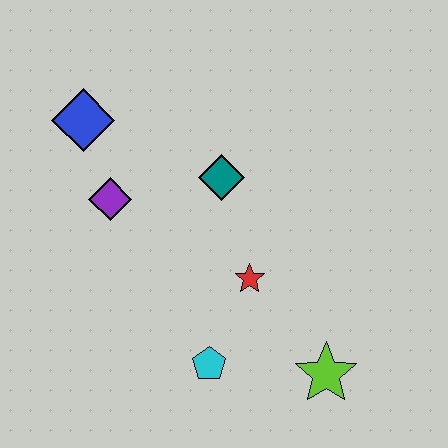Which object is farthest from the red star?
The blue diamond is farthest from the red star.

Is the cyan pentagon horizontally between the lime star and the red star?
No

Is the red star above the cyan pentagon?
Yes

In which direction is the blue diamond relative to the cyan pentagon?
The blue diamond is above the cyan pentagon.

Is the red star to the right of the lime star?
No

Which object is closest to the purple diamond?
The blue diamond is closest to the purple diamond.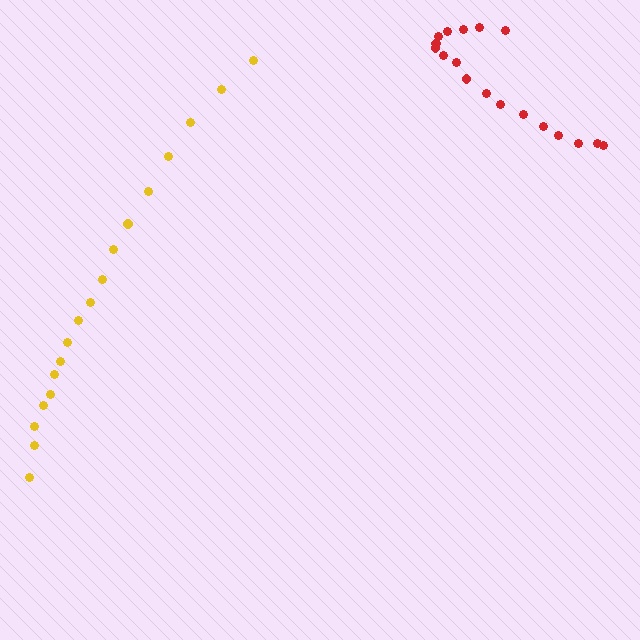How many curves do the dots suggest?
There are 2 distinct paths.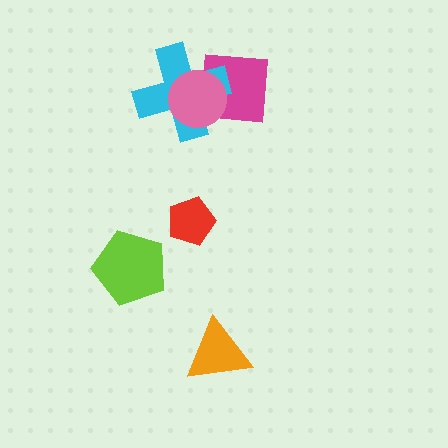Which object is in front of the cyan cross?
The pink circle is in front of the cyan cross.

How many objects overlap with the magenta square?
2 objects overlap with the magenta square.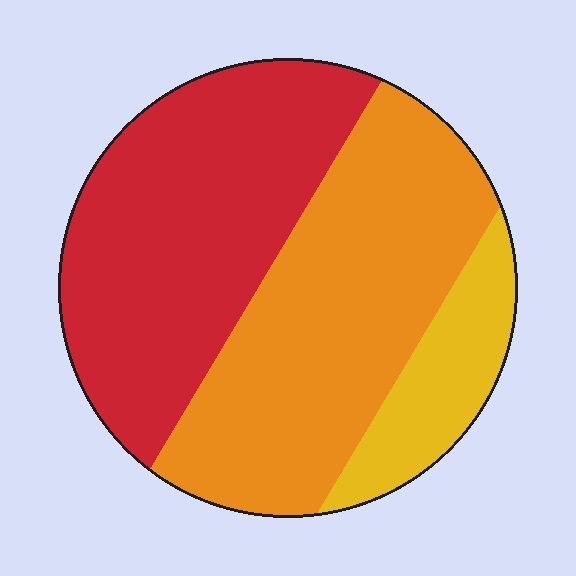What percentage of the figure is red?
Red takes up between a third and a half of the figure.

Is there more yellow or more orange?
Orange.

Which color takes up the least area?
Yellow, at roughly 15%.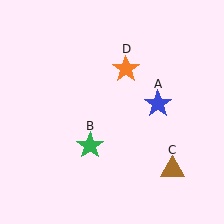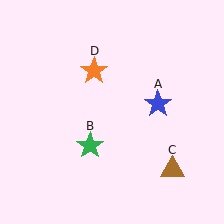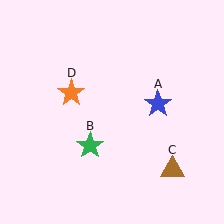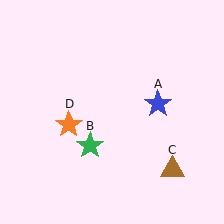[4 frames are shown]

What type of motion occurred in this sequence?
The orange star (object D) rotated counterclockwise around the center of the scene.